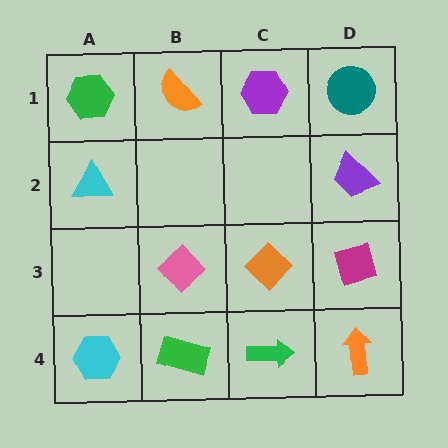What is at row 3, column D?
A magenta square.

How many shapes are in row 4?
4 shapes.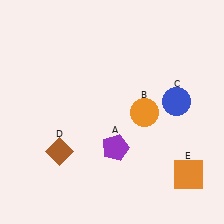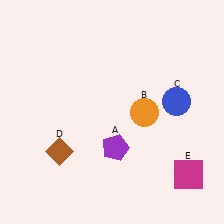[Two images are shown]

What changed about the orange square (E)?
In Image 1, E is orange. In Image 2, it changed to magenta.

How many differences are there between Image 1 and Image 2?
There is 1 difference between the two images.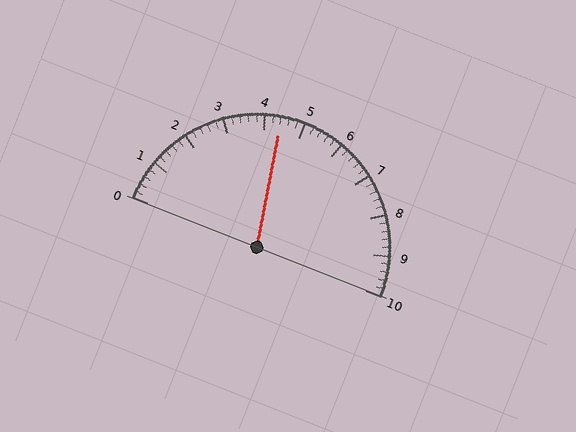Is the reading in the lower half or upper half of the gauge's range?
The reading is in the lower half of the range (0 to 10).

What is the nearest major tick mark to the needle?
The nearest major tick mark is 4.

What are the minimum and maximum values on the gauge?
The gauge ranges from 0 to 10.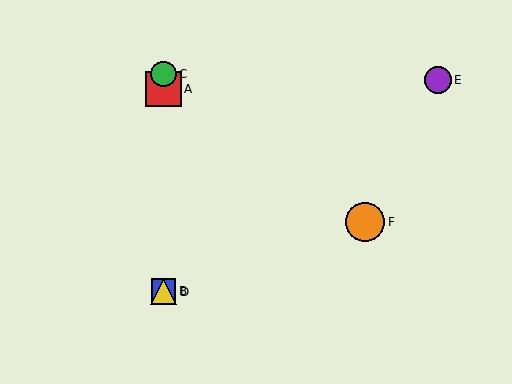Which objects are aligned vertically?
Objects A, B, C, D are aligned vertically.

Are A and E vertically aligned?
No, A is at x≈164 and E is at x≈438.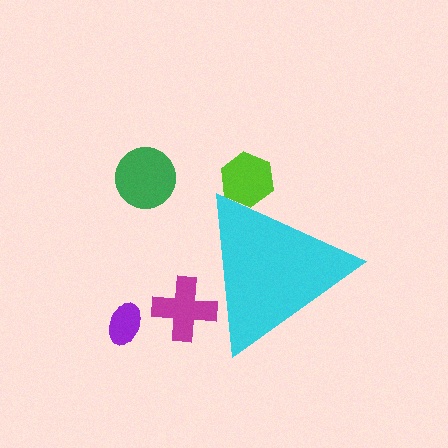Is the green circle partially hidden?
No, the green circle is fully visible.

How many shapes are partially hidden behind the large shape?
2 shapes are partially hidden.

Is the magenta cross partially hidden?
Yes, the magenta cross is partially hidden behind the cyan triangle.